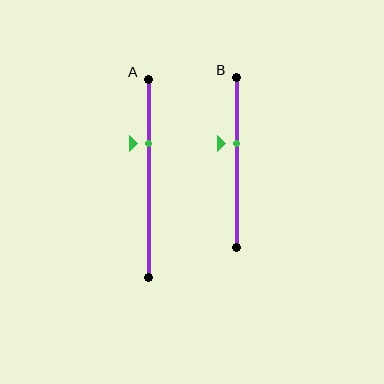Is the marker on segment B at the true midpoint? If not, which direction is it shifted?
No, the marker on segment B is shifted upward by about 11% of the segment length.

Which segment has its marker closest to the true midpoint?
Segment B has its marker closest to the true midpoint.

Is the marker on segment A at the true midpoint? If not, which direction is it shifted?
No, the marker on segment A is shifted upward by about 18% of the segment length.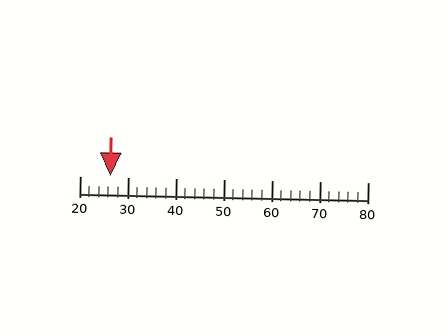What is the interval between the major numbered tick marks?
The major tick marks are spaced 10 units apart.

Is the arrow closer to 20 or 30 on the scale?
The arrow is closer to 30.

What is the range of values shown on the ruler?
The ruler shows values from 20 to 80.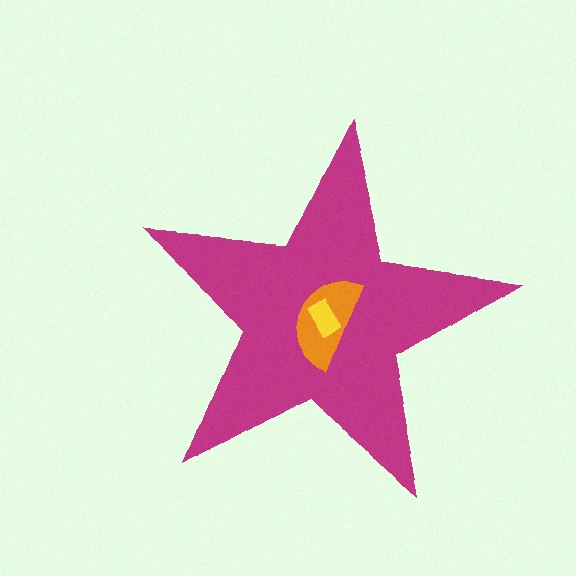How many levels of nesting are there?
3.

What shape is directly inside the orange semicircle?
The yellow rectangle.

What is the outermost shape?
The magenta star.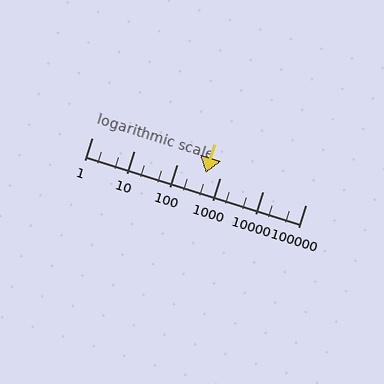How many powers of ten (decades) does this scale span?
The scale spans 5 decades, from 1 to 100000.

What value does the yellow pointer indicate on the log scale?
The pointer indicates approximately 460.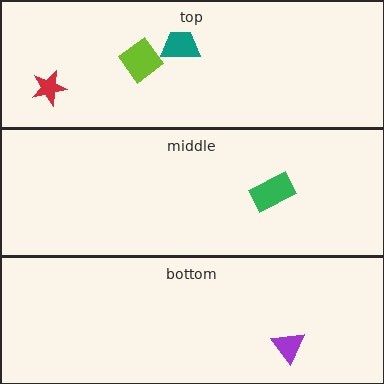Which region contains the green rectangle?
The middle region.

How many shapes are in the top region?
3.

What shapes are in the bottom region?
The purple triangle.